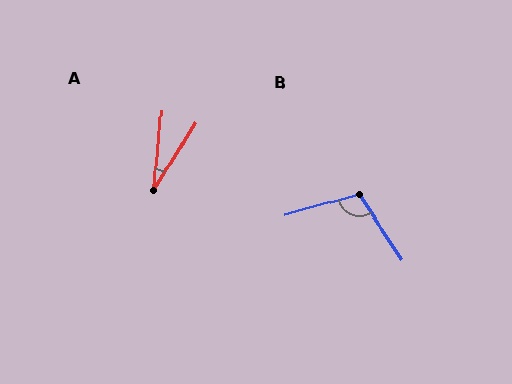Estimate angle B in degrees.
Approximately 108 degrees.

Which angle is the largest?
B, at approximately 108 degrees.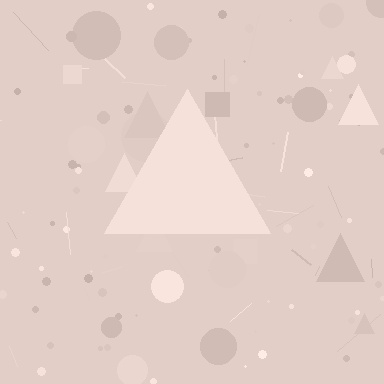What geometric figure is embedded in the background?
A triangle is embedded in the background.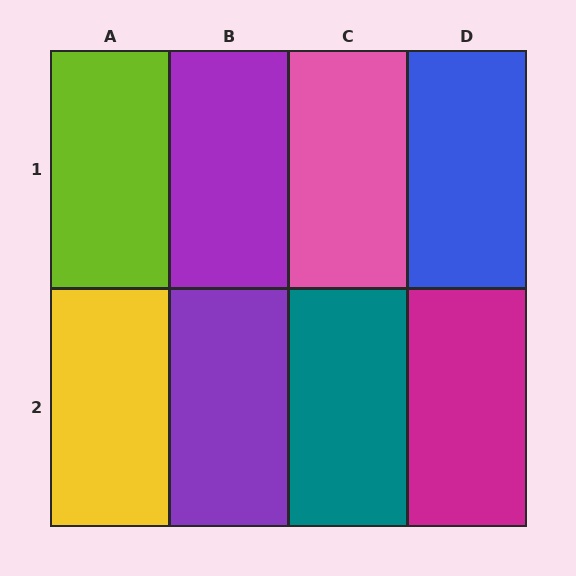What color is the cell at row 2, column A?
Yellow.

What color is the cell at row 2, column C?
Teal.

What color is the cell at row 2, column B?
Purple.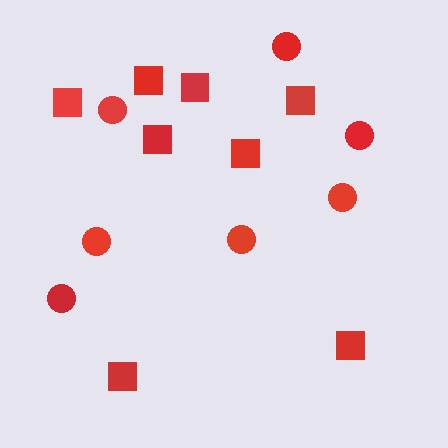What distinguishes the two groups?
There are 2 groups: one group of squares (8) and one group of circles (7).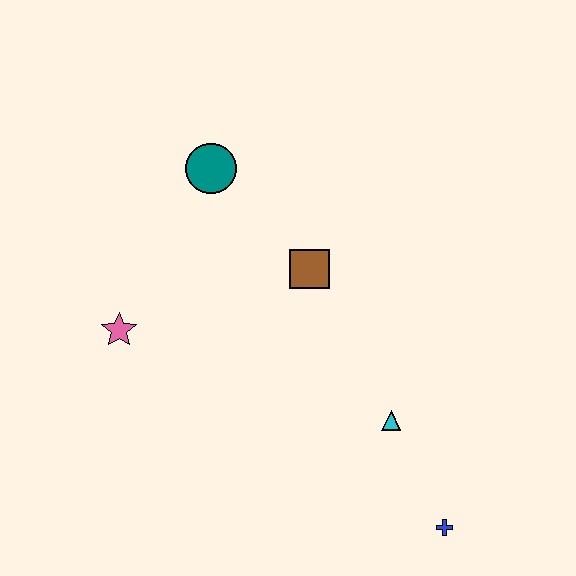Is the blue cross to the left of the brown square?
No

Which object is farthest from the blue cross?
The teal circle is farthest from the blue cross.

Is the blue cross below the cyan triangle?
Yes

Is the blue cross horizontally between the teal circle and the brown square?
No